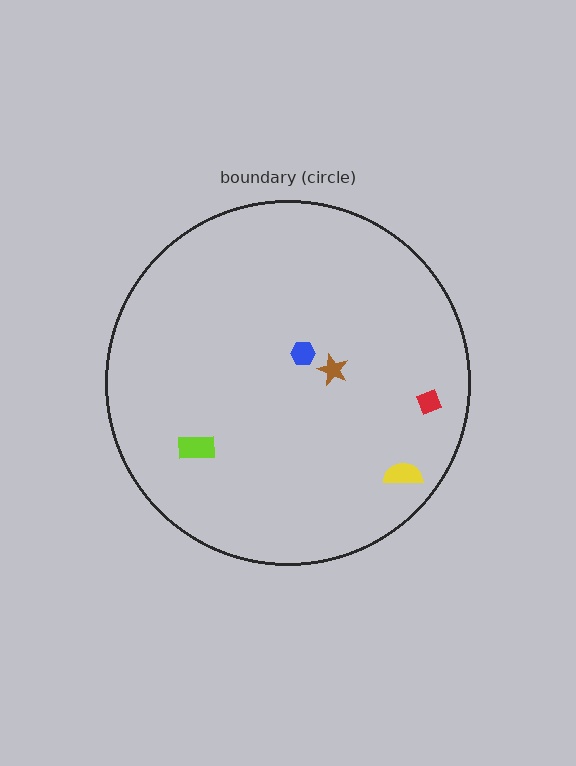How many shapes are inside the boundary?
5 inside, 0 outside.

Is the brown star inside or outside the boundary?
Inside.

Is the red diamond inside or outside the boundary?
Inside.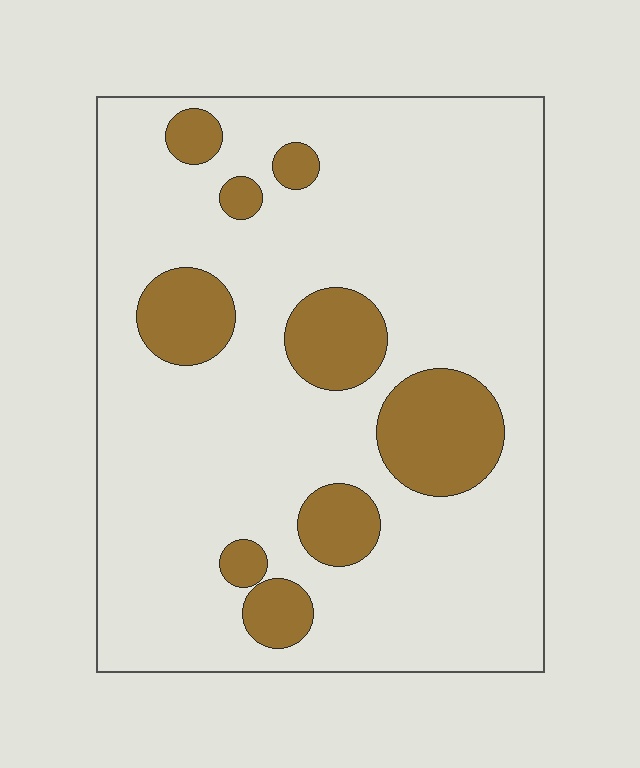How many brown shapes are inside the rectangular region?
9.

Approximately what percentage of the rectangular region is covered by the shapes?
Approximately 20%.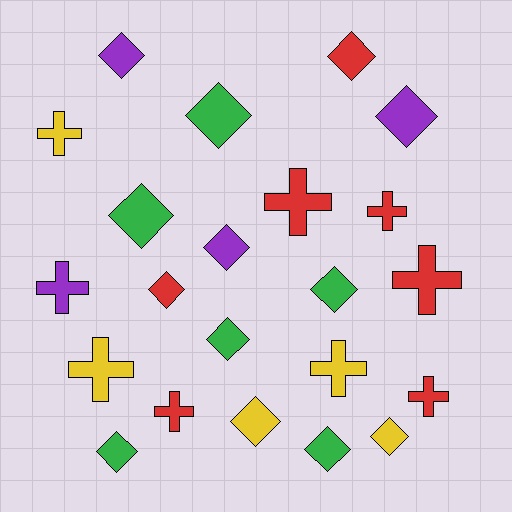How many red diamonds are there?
There are 2 red diamonds.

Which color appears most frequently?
Red, with 7 objects.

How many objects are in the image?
There are 22 objects.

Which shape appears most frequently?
Diamond, with 13 objects.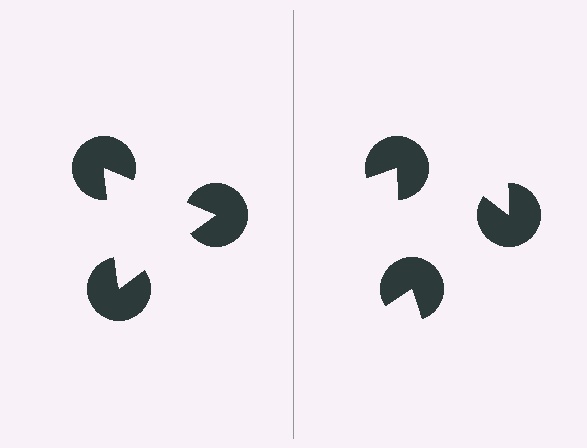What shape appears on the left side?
An illusory triangle.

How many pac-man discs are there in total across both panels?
6 — 3 on each side.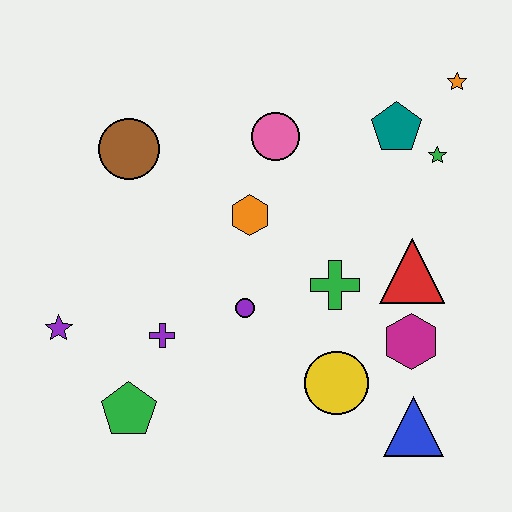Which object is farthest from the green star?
The purple star is farthest from the green star.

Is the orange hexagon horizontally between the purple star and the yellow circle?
Yes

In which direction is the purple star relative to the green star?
The purple star is to the left of the green star.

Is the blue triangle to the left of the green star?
Yes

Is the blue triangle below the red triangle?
Yes